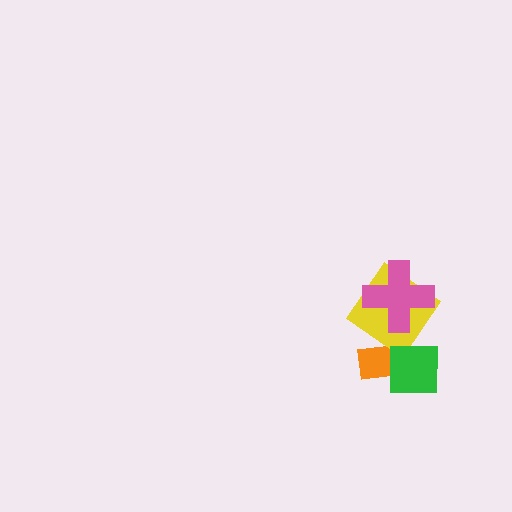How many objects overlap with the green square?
2 objects overlap with the green square.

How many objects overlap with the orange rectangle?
2 objects overlap with the orange rectangle.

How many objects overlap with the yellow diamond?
3 objects overlap with the yellow diamond.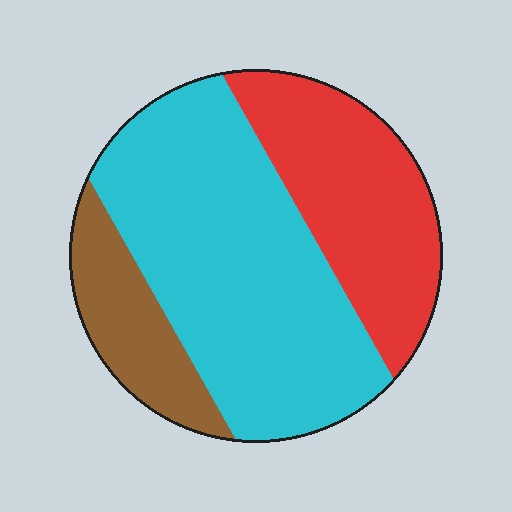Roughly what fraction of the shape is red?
Red covers 30% of the shape.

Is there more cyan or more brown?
Cyan.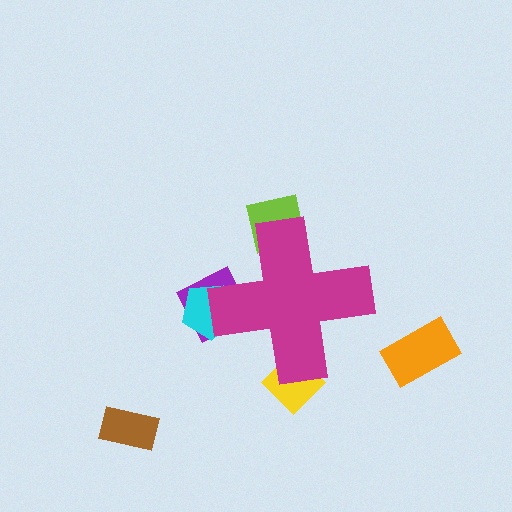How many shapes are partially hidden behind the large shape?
4 shapes are partially hidden.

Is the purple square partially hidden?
Yes, the purple square is partially hidden behind the magenta cross.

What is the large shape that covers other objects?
A magenta cross.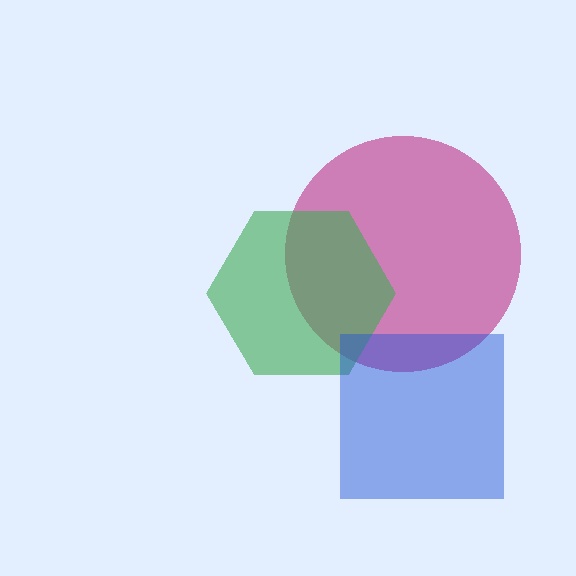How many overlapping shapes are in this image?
There are 3 overlapping shapes in the image.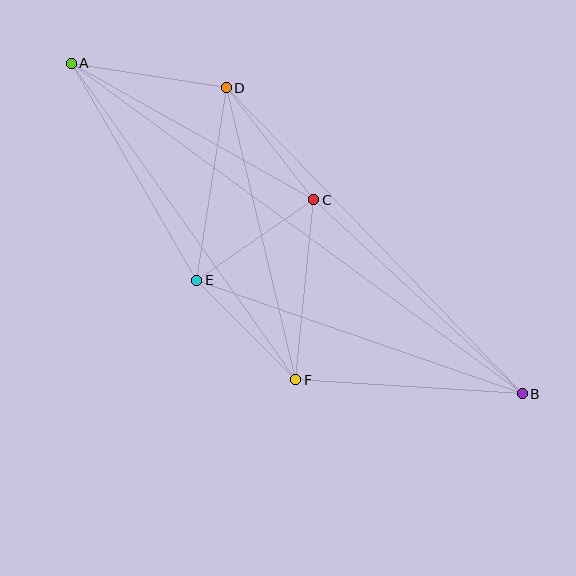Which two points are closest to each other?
Points E and F are closest to each other.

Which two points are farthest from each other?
Points A and B are farthest from each other.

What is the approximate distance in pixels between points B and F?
The distance between B and F is approximately 227 pixels.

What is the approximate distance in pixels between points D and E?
The distance between D and E is approximately 194 pixels.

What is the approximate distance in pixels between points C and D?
The distance between C and D is approximately 142 pixels.